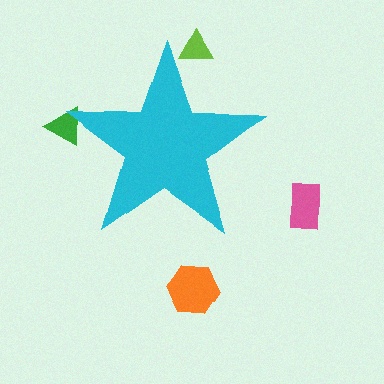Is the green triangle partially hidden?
Yes, the green triangle is partially hidden behind the cyan star.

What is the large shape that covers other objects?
A cyan star.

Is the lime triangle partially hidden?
Yes, the lime triangle is partially hidden behind the cyan star.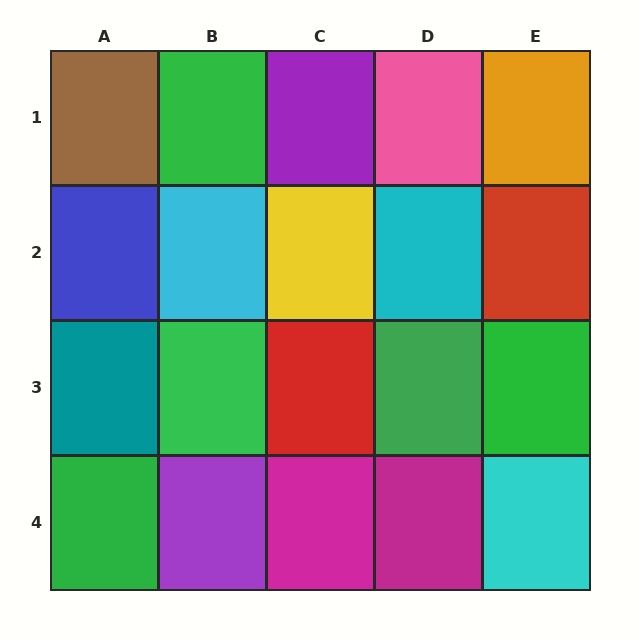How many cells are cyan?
3 cells are cyan.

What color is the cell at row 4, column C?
Magenta.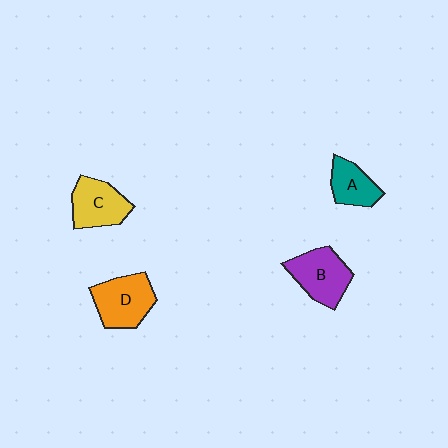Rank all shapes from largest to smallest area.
From largest to smallest: D (orange), B (purple), C (yellow), A (teal).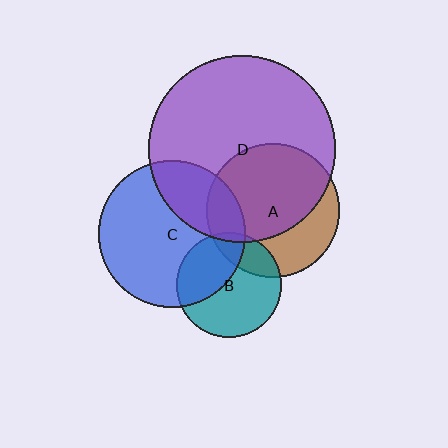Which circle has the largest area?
Circle D (purple).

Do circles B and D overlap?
Yes.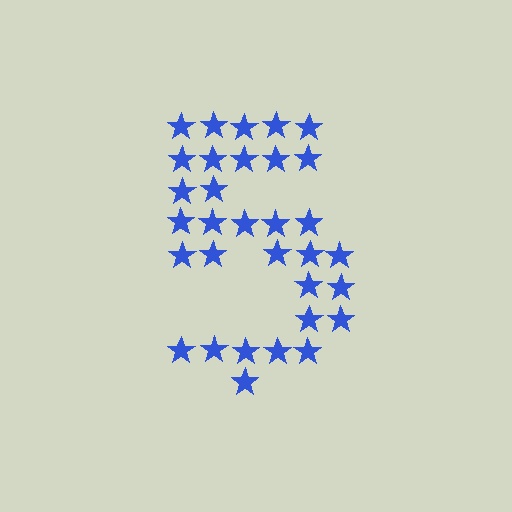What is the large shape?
The large shape is the digit 5.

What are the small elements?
The small elements are stars.